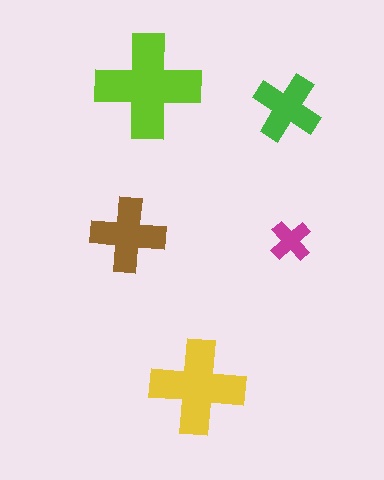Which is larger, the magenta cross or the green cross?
The green one.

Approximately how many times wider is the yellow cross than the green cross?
About 1.5 times wider.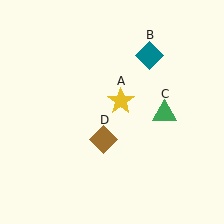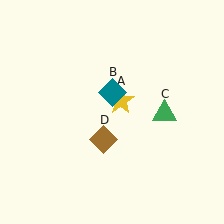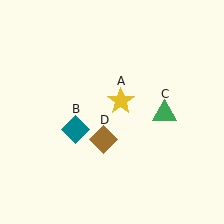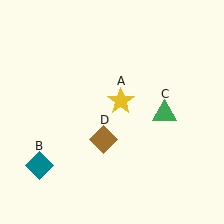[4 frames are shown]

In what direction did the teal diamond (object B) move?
The teal diamond (object B) moved down and to the left.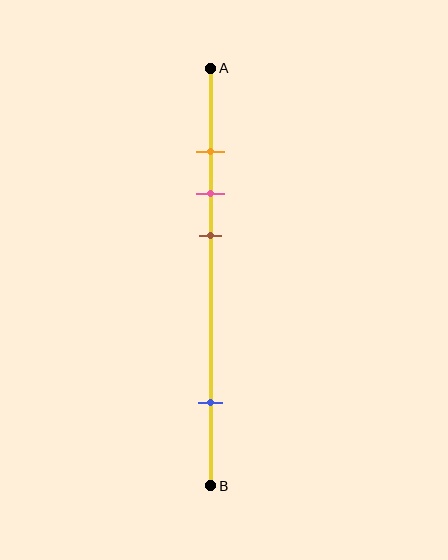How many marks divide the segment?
There are 4 marks dividing the segment.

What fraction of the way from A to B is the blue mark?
The blue mark is approximately 80% (0.8) of the way from A to B.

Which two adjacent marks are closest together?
The orange and pink marks are the closest adjacent pair.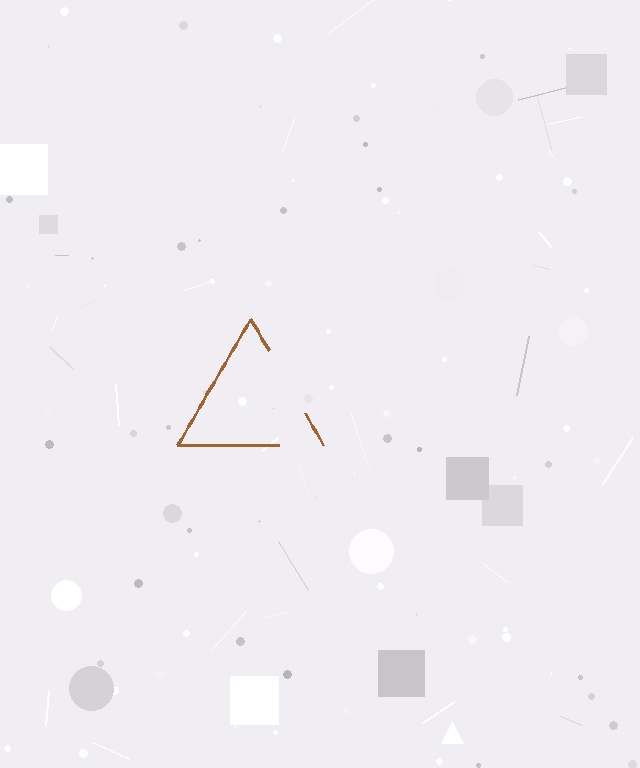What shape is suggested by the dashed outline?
The dashed outline suggests a triangle.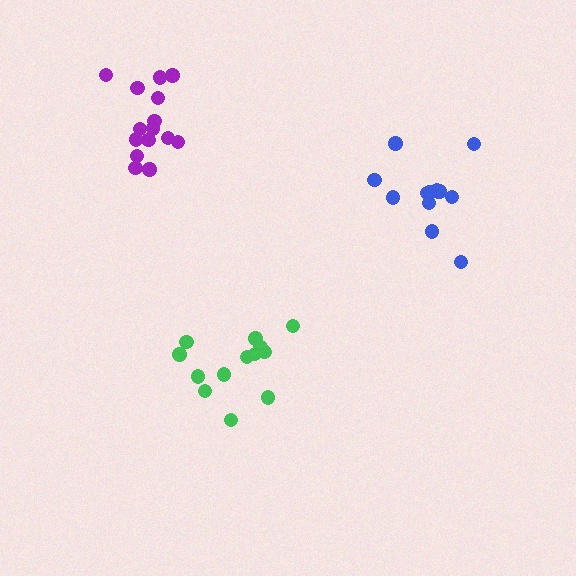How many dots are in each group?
Group 1: 13 dots, Group 2: 13 dots, Group 3: 15 dots (41 total).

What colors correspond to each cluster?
The clusters are colored: green, blue, purple.